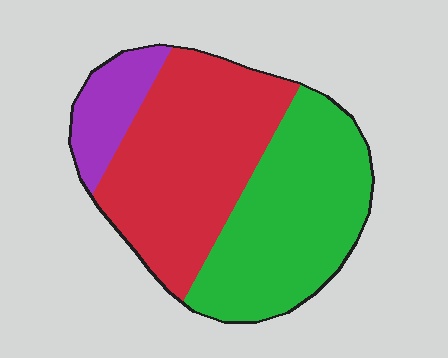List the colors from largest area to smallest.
From largest to smallest: red, green, purple.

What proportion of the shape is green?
Green covers 42% of the shape.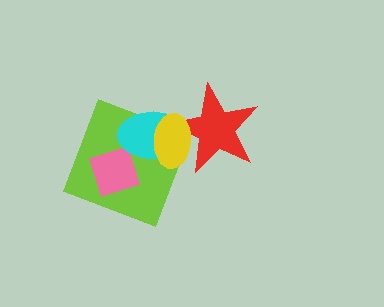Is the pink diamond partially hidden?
Yes, it is partially covered by another shape.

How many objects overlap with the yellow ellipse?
3 objects overlap with the yellow ellipse.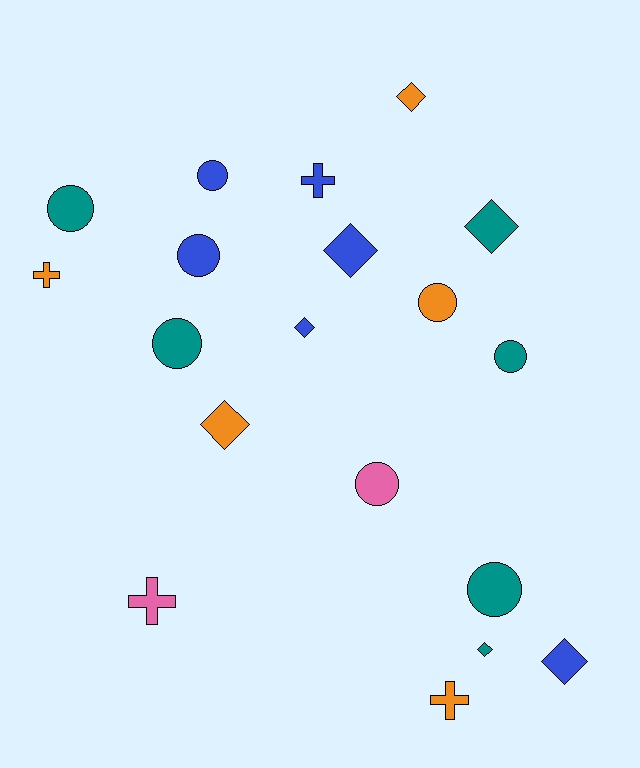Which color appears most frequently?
Teal, with 6 objects.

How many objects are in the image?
There are 19 objects.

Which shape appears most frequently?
Circle, with 8 objects.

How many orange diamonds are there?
There are 2 orange diamonds.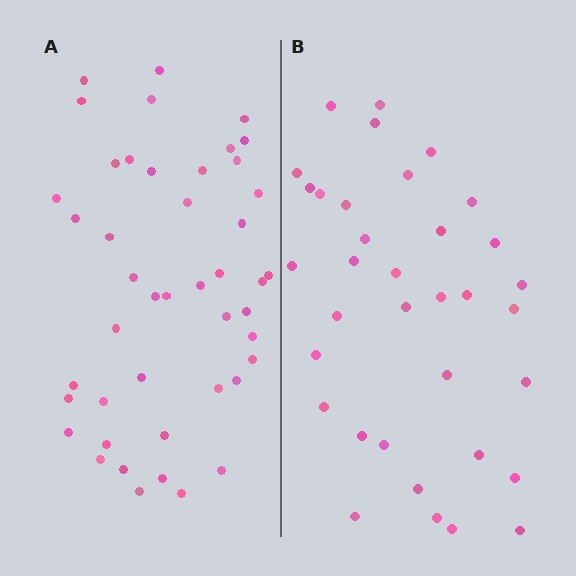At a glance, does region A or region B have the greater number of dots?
Region A (the left region) has more dots.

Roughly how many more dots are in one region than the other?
Region A has roughly 10 or so more dots than region B.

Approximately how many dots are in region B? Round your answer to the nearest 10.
About 40 dots. (The exact count is 35, which rounds to 40.)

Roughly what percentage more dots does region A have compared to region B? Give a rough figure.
About 30% more.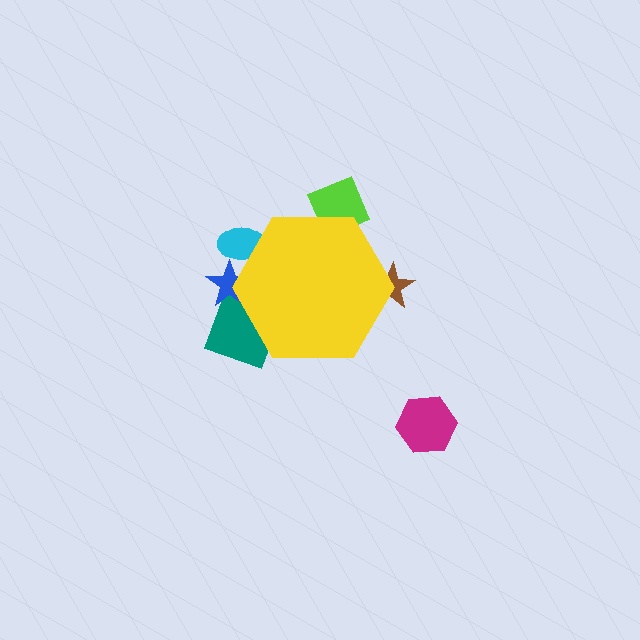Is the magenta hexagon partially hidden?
No, the magenta hexagon is fully visible.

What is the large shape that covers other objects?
A yellow hexagon.